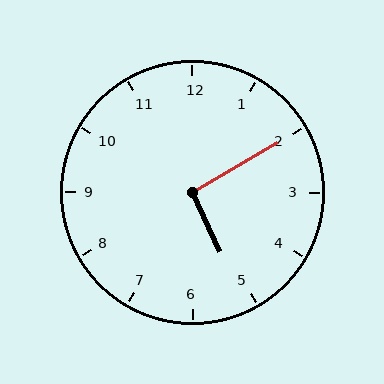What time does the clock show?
5:10.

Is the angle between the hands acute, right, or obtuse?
It is right.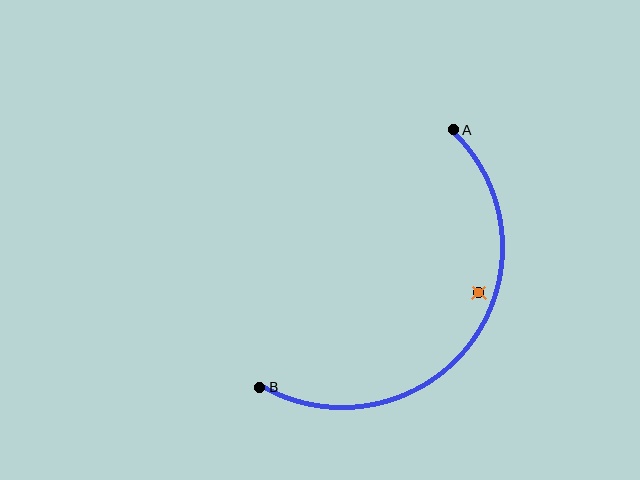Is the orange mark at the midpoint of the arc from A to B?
No — the orange mark does not lie on the arc at all. It sits slightly inside the curve.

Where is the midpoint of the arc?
The arc midpoint is the point on the curve farthest from the straight line joining A and B. It sits below and to the right of that line.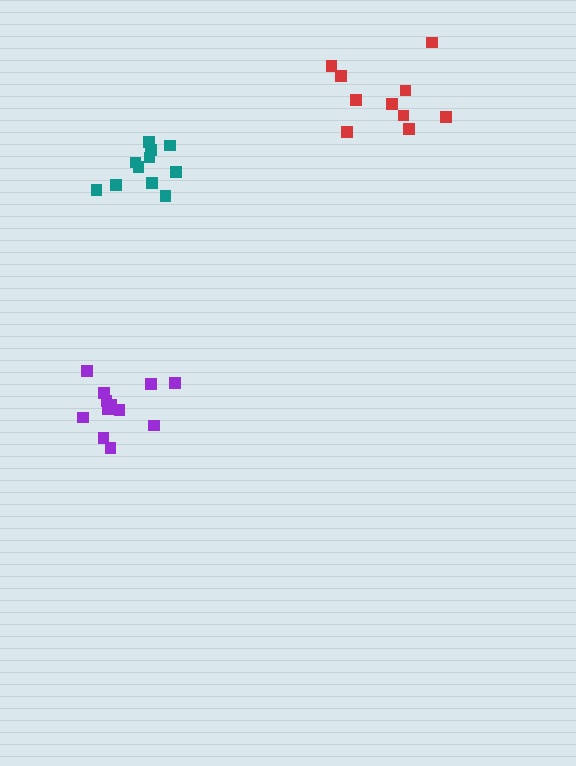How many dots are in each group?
Group 1: 12 dots, Group 2: 11 dots, Group 3: 10 dots (33 total).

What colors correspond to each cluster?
The clusters are colored: purple, teal, red.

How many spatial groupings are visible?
There are 3 spatial groupings.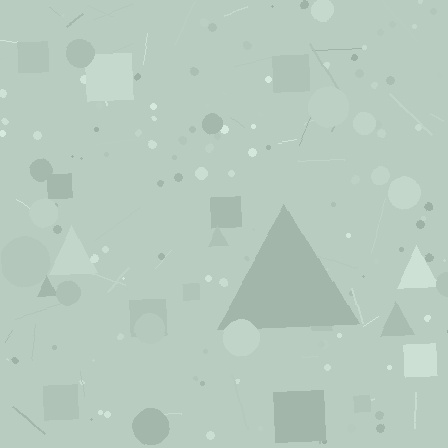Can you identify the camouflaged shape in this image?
The camouflaged shape is a triangle.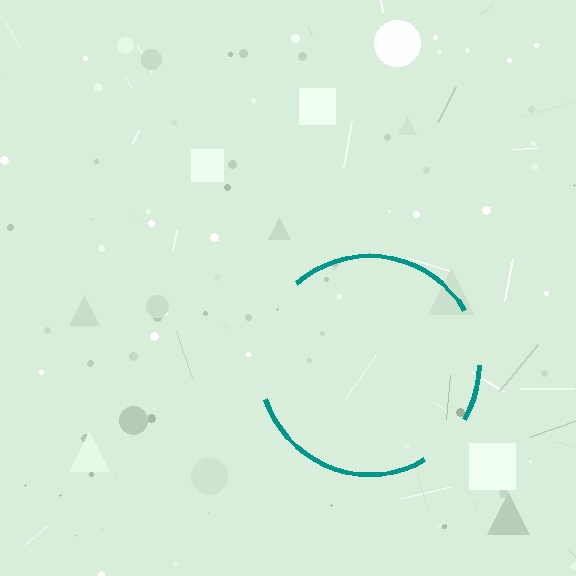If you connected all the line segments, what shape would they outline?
They would outline a circle.